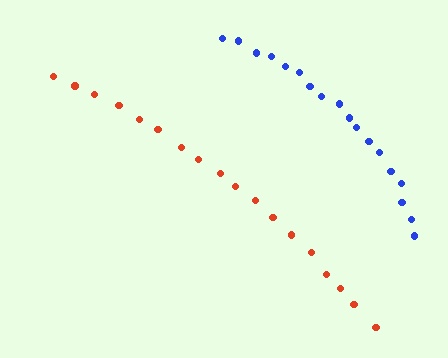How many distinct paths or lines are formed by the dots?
There are 2 distinct paths.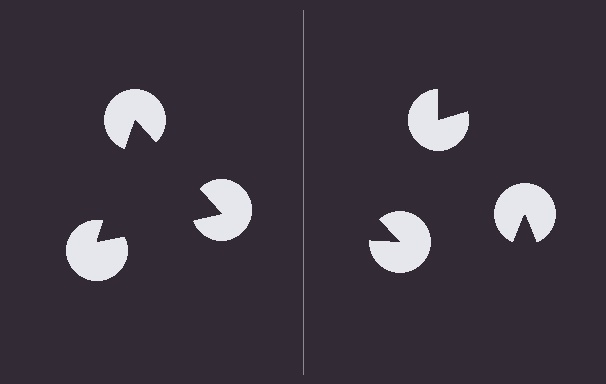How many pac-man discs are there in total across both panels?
6 — 3 on each side.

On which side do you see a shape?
An illusory triangle appears on the left side. On the right side the wedge cuts are rotated, so no coherent shape forms.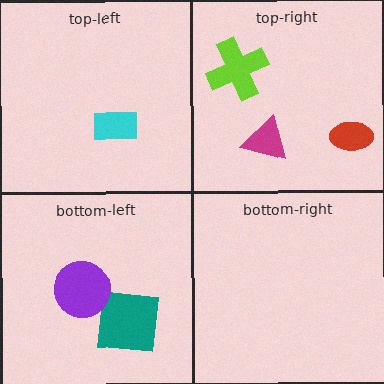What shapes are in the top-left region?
The cyan rectangle.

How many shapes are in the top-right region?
3.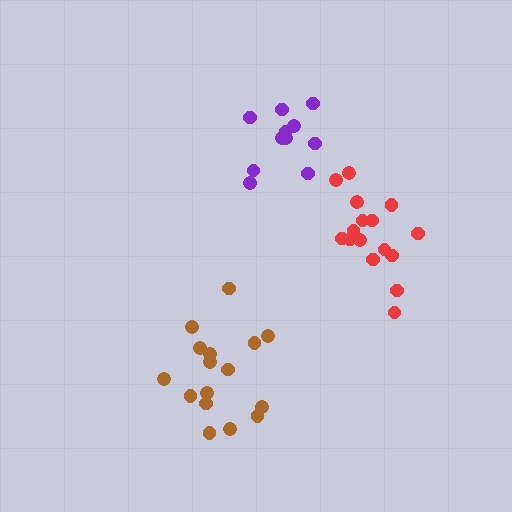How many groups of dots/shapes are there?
There are 3 groups.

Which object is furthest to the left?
The brown cluster is leftmost.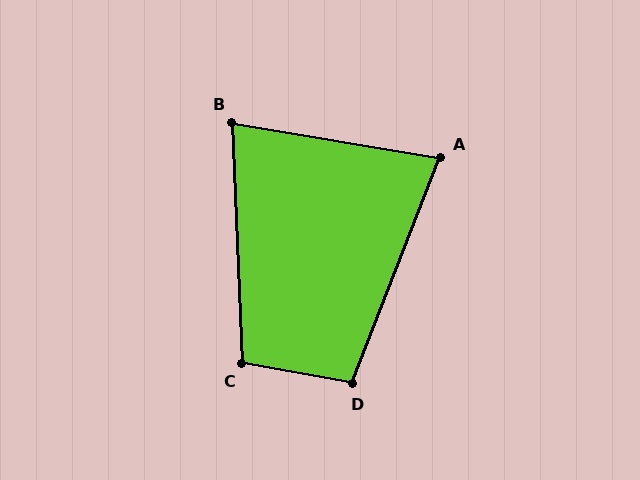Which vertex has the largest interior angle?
C, at approximately 102 degrees.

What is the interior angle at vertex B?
Approximately 78 degrees (acute).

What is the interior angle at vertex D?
Approximately 102 degrees (obtuse).